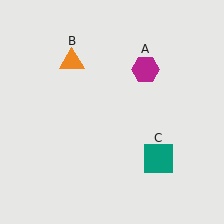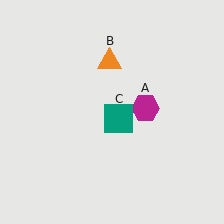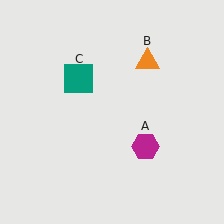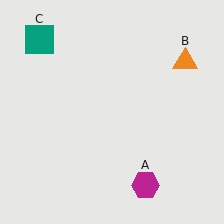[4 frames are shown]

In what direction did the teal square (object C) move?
The teal square (object C) moved up and to the left.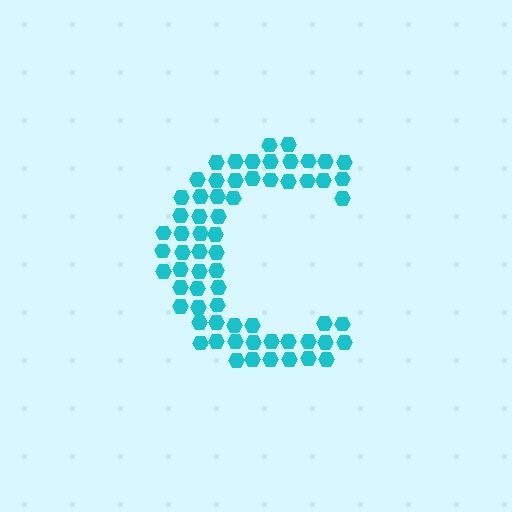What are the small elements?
The small elements are hexagons.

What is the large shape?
The large shape is the letter C.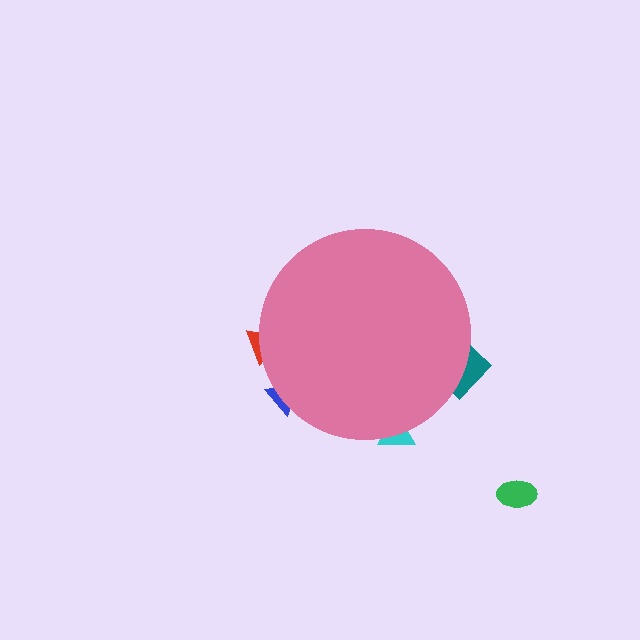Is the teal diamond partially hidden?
Yes, the teal diamond is partially hidden behind the pink circle.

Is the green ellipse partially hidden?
No, the green ellipse is fully visible.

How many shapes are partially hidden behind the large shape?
4 shapes are partially hidden.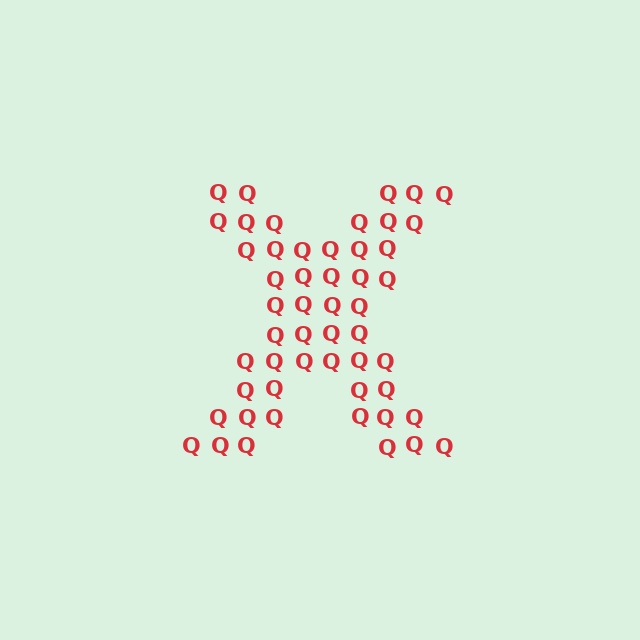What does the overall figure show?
The overall figure shows the letter X.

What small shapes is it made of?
It is made of small letter Q's.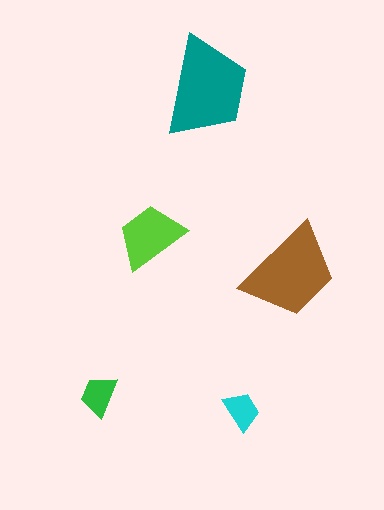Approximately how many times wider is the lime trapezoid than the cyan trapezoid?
About 1.5 times wider.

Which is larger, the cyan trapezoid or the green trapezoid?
The green one.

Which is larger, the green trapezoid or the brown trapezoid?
The brown one.